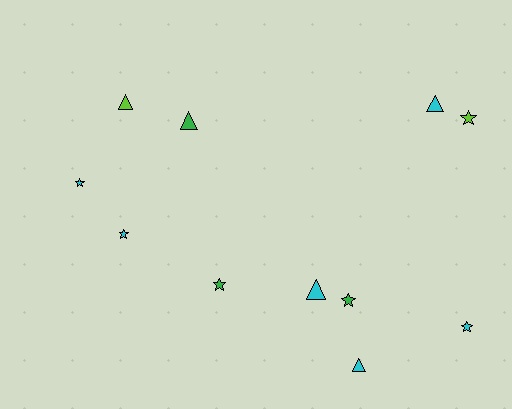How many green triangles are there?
There is 1 green triangle.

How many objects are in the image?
There are 11 objects.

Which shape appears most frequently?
Star, with 6 objects.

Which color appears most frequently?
Cyan, with 6 objects.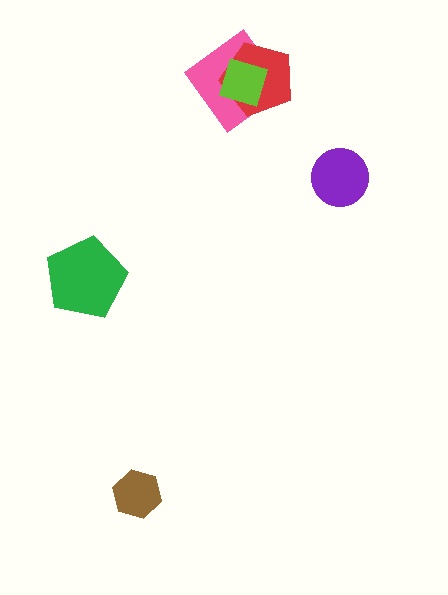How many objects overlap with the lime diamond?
2 objects overlap with the lime diamond.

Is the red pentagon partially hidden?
Yes, it is partially covered by another shape.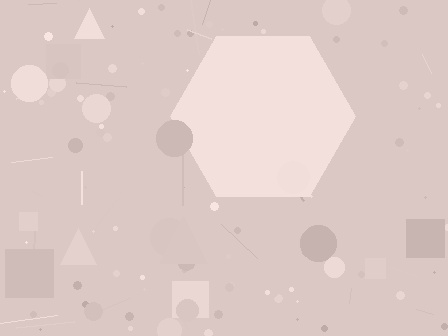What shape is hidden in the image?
A hexagon is hidden in the image.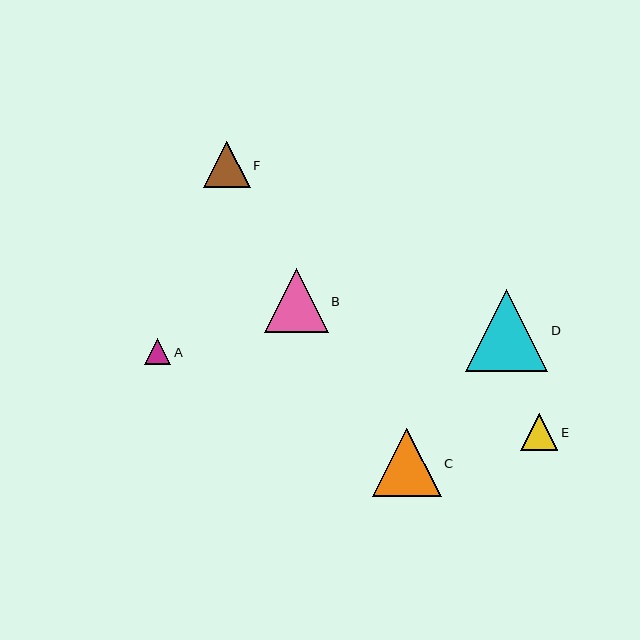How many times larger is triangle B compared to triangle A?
Triangle B is approximately 2.4 times the size of triangle A.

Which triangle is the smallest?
Triangle A is the smallest with a size of approximately 26 pixels.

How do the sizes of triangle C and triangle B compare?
Triangle C and triangle B are approximately the same size.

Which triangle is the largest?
Triangle D is the largest with a size of approximately 82 pixels.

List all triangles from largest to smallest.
From largest to smallest: D, C, B, F, E, A.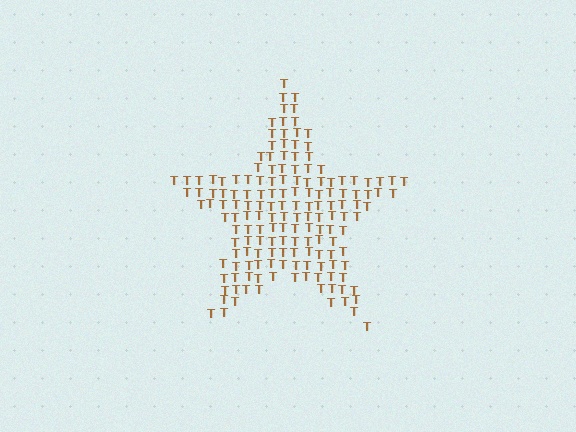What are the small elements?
The small elements are letter T's.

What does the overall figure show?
The overall figure shows a star.